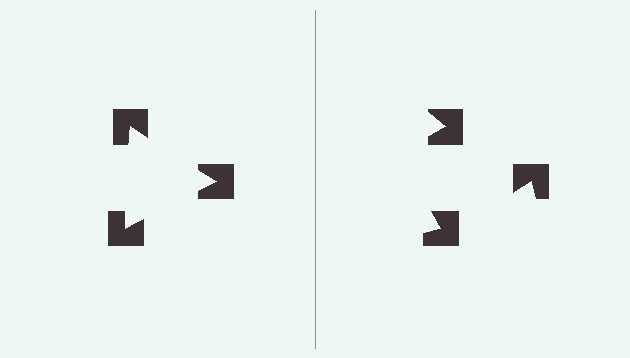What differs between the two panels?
The notched squares are positioned identically on both sides; only the wedge orientations differ. On the left they align to a triangle; on the right they are misaligned.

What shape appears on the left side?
An illusory triangle.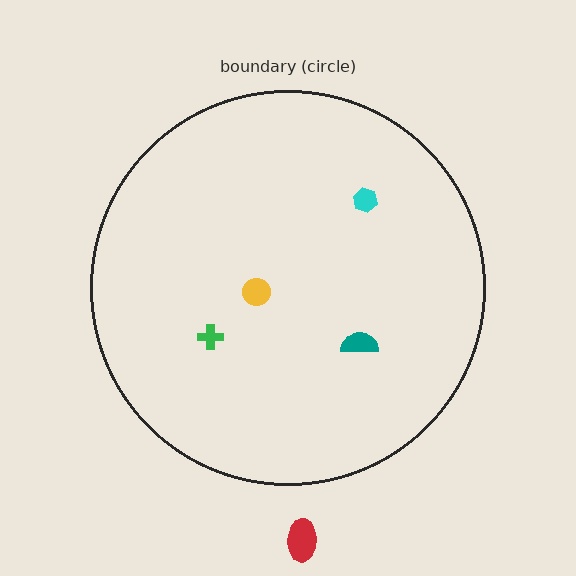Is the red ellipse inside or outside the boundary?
Outside.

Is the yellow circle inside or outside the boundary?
Inside.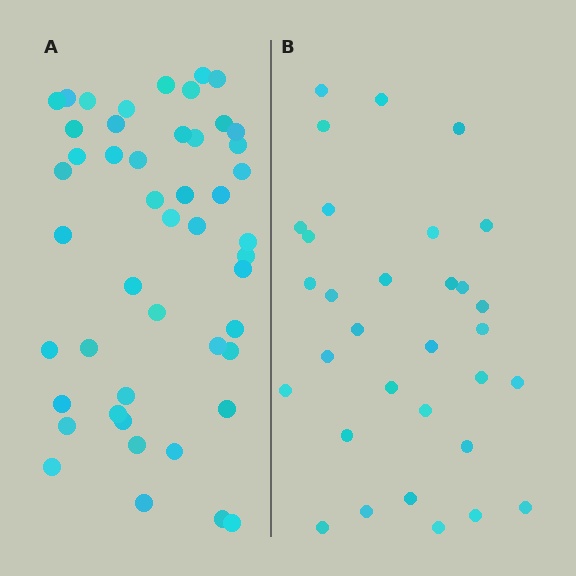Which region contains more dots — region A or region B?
Region A (the left region) has more dots.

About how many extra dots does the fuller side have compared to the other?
Region A has approximately 15 more dots than region B.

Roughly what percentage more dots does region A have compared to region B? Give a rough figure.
About 50% more.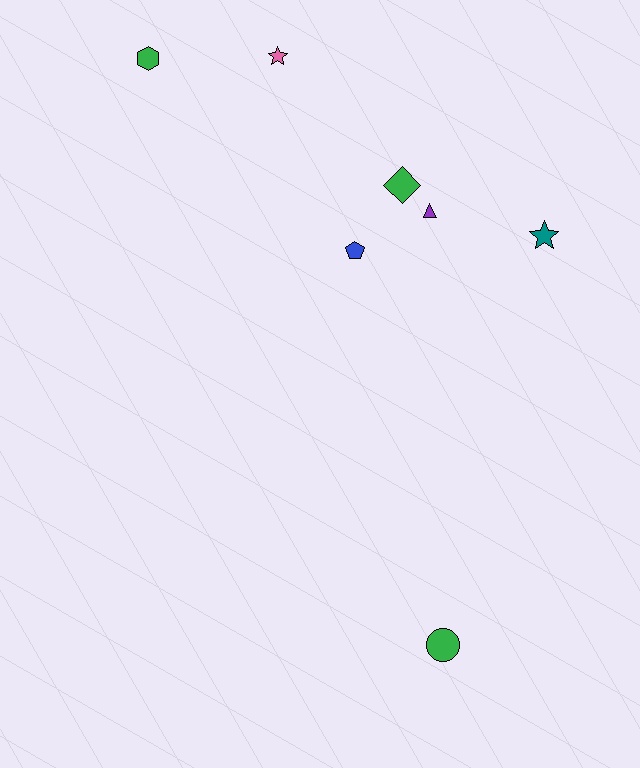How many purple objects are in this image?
There is 1 purple object.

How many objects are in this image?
There are 7 objects.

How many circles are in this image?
There is 1 circle.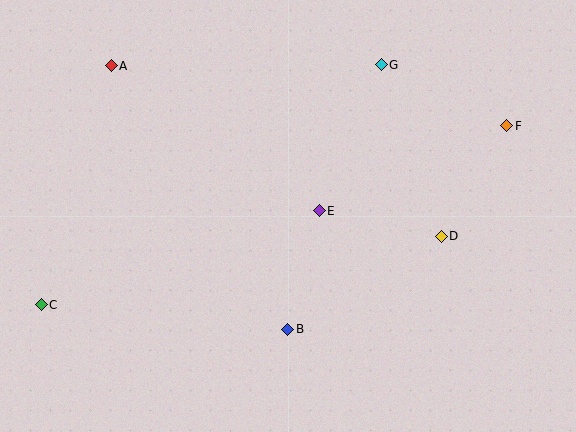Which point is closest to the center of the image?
Point E at (319, 211) is closest to the center.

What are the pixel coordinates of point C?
Point C is at (41, 305).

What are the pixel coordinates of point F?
Point F is at (506, 126).